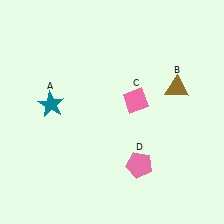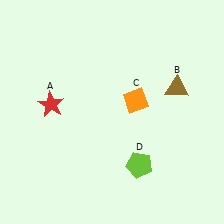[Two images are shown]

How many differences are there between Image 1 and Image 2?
There are 3 differences between the two images.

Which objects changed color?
A changed from teal to red. C changed from pink to orange. D changed from pink to lime.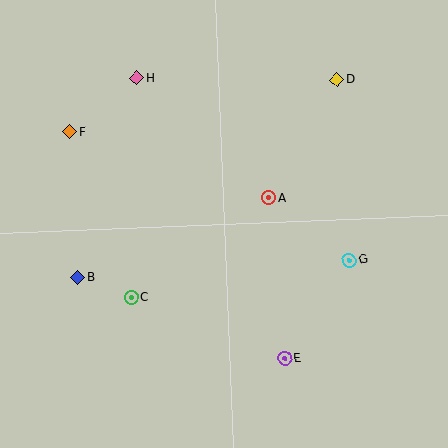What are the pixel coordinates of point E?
Point E is at (285, 359).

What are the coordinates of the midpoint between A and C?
The midpoint between A and C is at (200, 248).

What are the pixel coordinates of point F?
Point F is at (70, 132).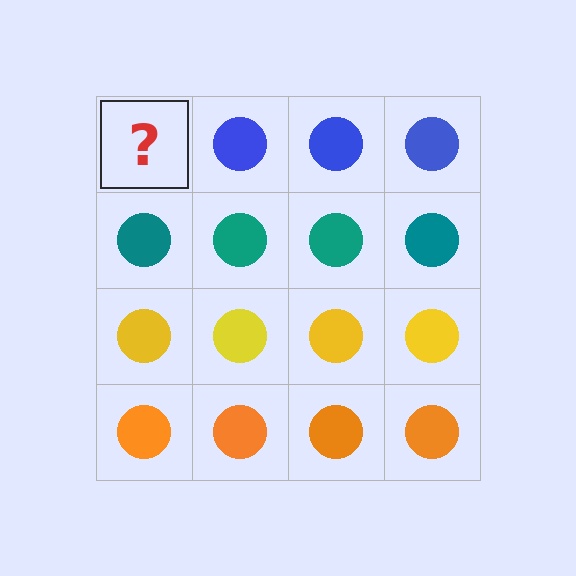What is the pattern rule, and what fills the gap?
The rule is that each row has a consistent color. The gap should be filled with a blue circle.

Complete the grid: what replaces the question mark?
The question mark should be replaced with a blue circle.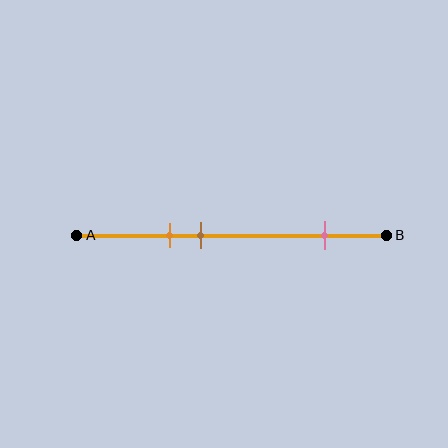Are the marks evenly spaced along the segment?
No, the marks are not evenly spaced.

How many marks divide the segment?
There are 3 marks dividing the segment.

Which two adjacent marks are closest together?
The orange and brown marks are the closest adjacent pair.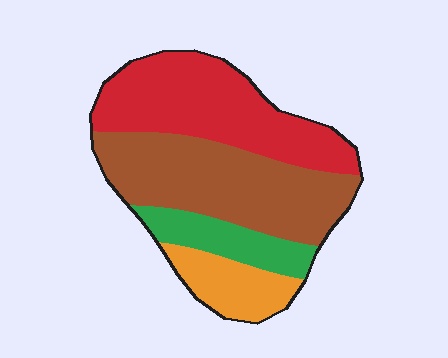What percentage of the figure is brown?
Brown covers around 40% of the figure.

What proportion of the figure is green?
Green covers 13% of the figure.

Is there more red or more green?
Red.